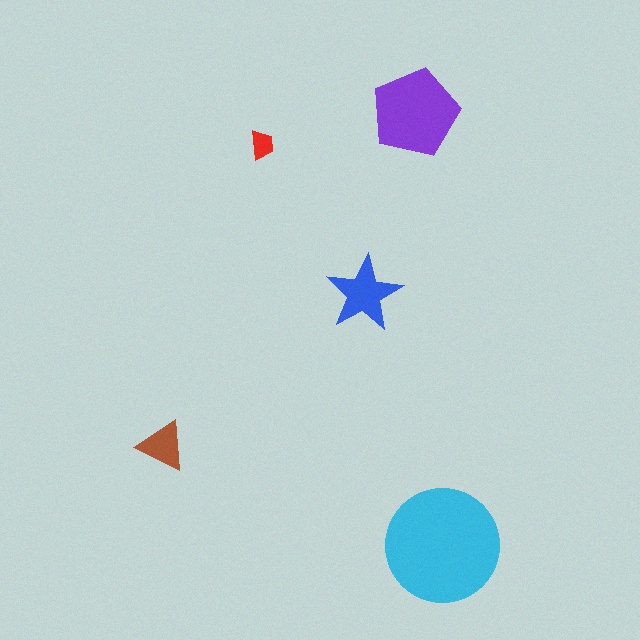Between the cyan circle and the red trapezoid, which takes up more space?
The cyan circle.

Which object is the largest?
The cyan circle.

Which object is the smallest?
The red trapezoid.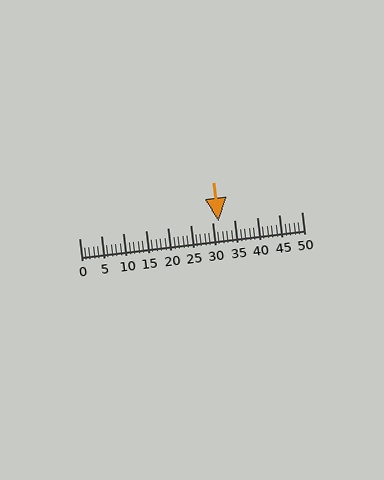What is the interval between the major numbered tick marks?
The major tick marks are spaced 5 units apart.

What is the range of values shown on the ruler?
The ruler shows values from 0 to 50.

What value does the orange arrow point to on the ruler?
The orange arrow points to approximately 31.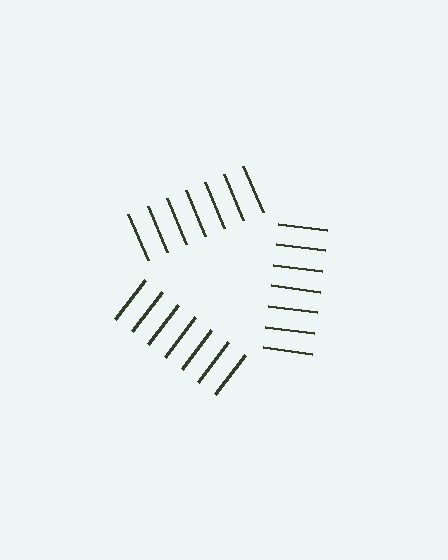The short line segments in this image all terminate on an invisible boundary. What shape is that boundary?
An illusory triangle — the line segments terminate on its edges but no continuous stroke is drawn.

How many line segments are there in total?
21 — 7 along each of the 3 edges.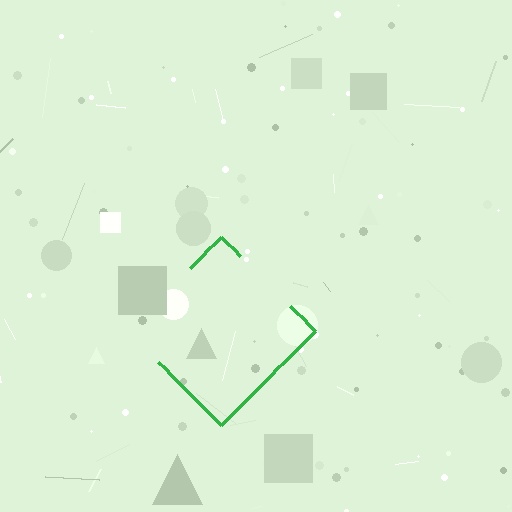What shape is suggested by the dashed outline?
The dashed outline suggests a diamond.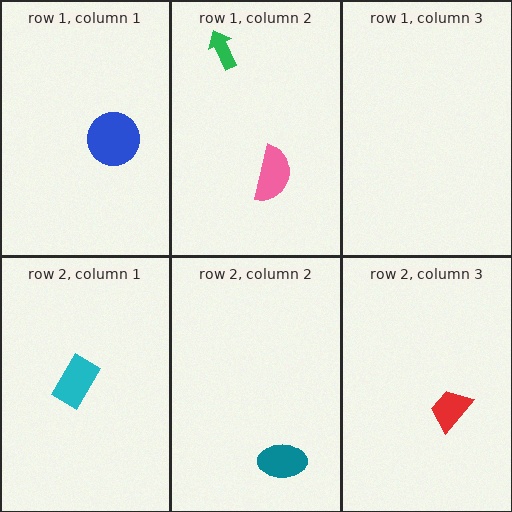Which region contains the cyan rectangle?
The row 2, column 1 region.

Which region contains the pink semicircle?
The row 1, column 2 region.